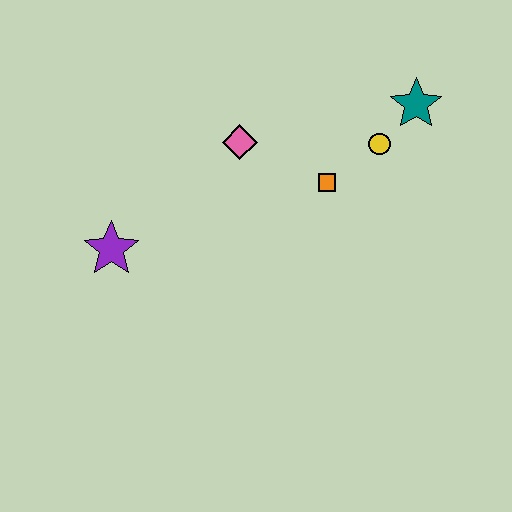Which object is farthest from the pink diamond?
The teal star is farthest from the pink diamond.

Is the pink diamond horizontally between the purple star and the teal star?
Yes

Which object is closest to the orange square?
The yellow circle is closest to the orange square.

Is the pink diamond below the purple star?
No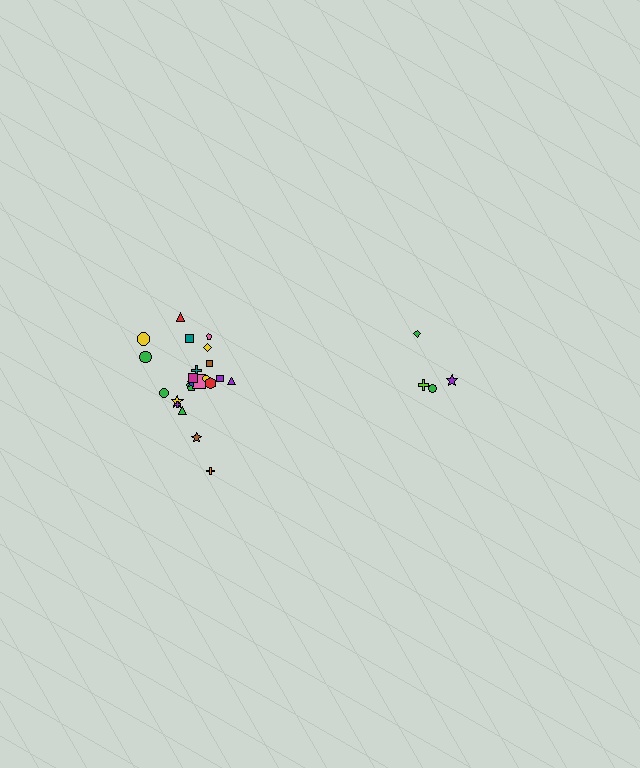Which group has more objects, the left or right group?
The left group.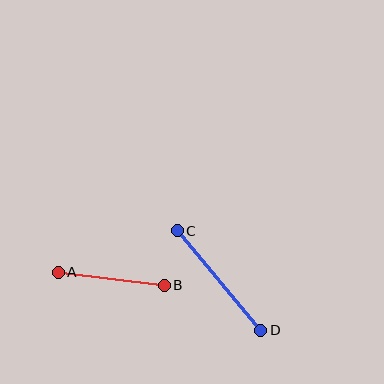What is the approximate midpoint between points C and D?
The midpoint is at approximately (219, 281) pixels.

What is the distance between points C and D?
The distance is approximately 130 pixels.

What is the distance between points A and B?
The distance is approximately 107 pixels.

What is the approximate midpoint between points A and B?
The midpoint is at approximately (111, 279) pixels.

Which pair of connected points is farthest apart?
Points C and D are farthest apart.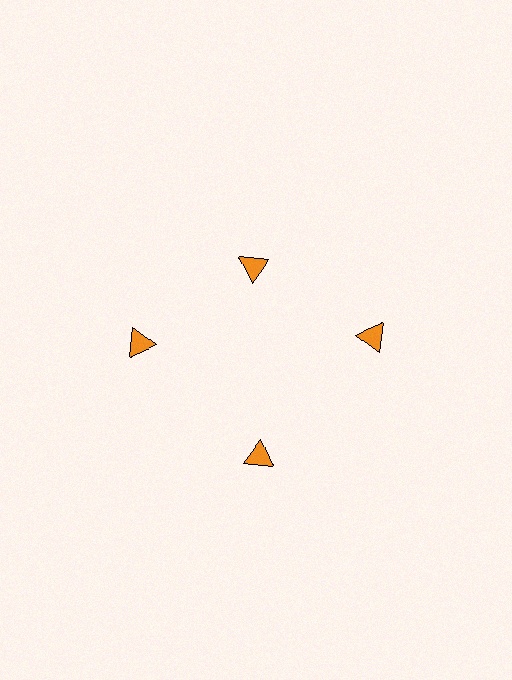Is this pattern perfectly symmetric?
No. The 4 orange triangles are arranged in a ring, but one element near the 12 o'clock position is pulled inward toward the center, breaking the 4-fold rotational symmetry.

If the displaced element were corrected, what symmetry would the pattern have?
It would have 4-fold rotational symmetry — the pattern would map onto itself every 90 degrees.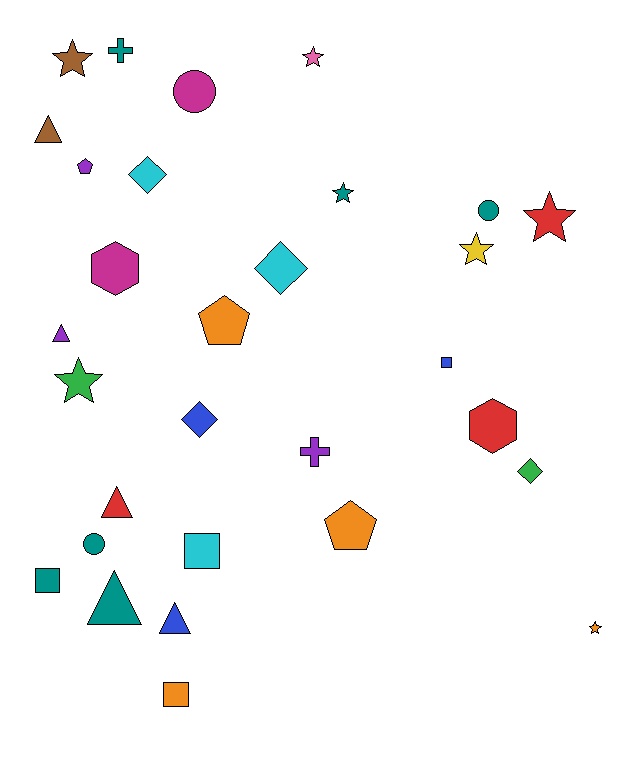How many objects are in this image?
There are 30 objects.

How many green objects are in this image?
There are 2 green objects.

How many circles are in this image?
There are 3 circles.